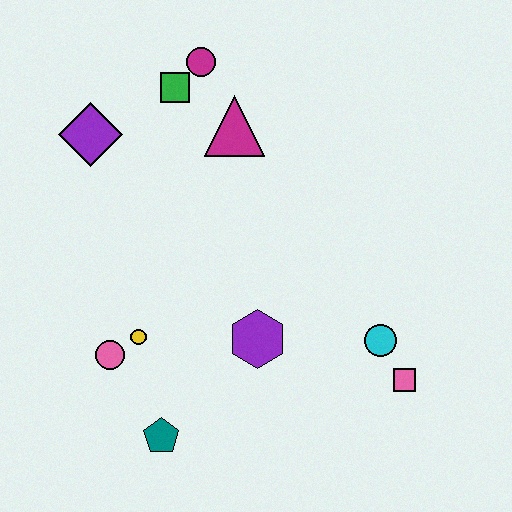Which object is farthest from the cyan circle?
The purple diamond is farthest from the cyan circle.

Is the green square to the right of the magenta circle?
No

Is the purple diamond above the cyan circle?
Yes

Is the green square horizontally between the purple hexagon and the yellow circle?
Yes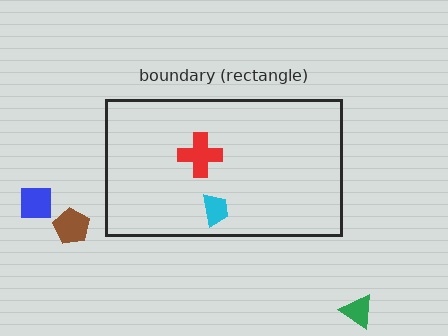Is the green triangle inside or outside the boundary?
Outside.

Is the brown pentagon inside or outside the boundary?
Outside.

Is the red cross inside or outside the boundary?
Inside.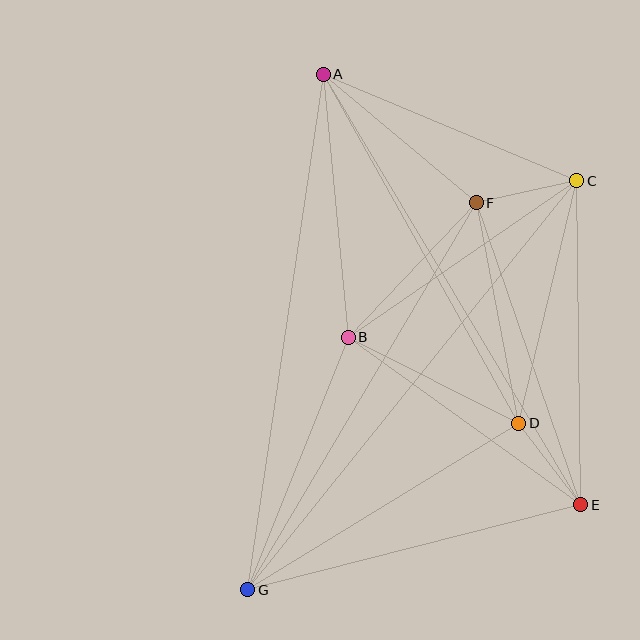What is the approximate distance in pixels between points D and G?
The distance between D and G is approximately 318 pixels.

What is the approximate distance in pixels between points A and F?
The distance between A and F is approximately 200 pixels.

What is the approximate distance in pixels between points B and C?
The distance between B and C is approximately 277 pixels.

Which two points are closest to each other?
Points D and E are closest to each other.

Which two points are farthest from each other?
Points C and G are farthest from each other.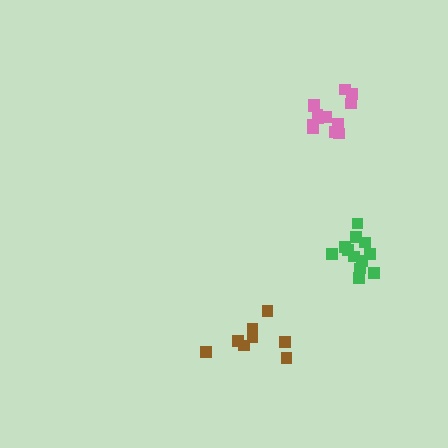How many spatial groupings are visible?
There are 3 spatial groupings.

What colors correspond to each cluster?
The clusters are colored: brown, pink, green.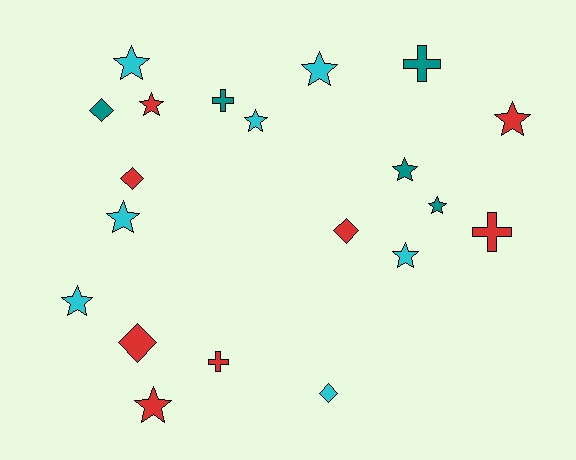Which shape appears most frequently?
Star, with 11 objects.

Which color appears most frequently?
Red, with 8 objects.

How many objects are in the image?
There are 20 objects.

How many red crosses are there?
There are 2 red crosses.